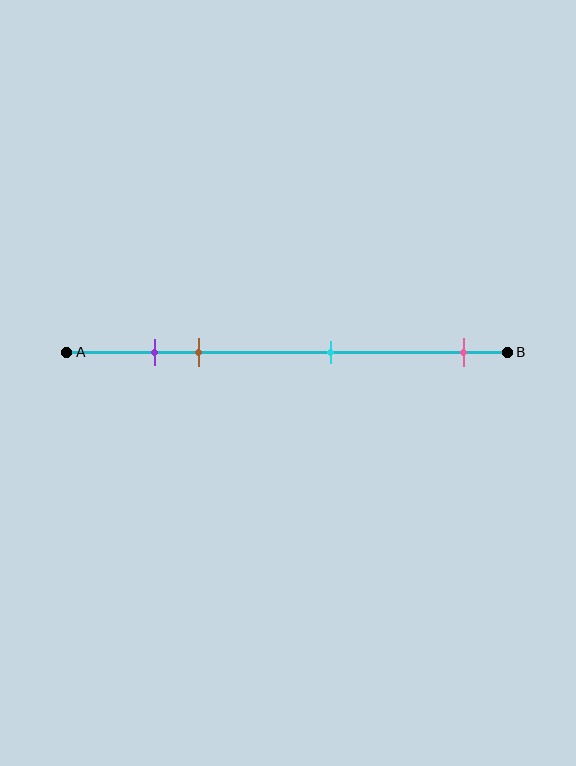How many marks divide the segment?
There are 4 marks dividing the segment.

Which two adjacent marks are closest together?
The purple and brown marks are the closest adjacent pair.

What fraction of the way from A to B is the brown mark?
The brown mark is approximately 30% (0.3) of the way from A to B.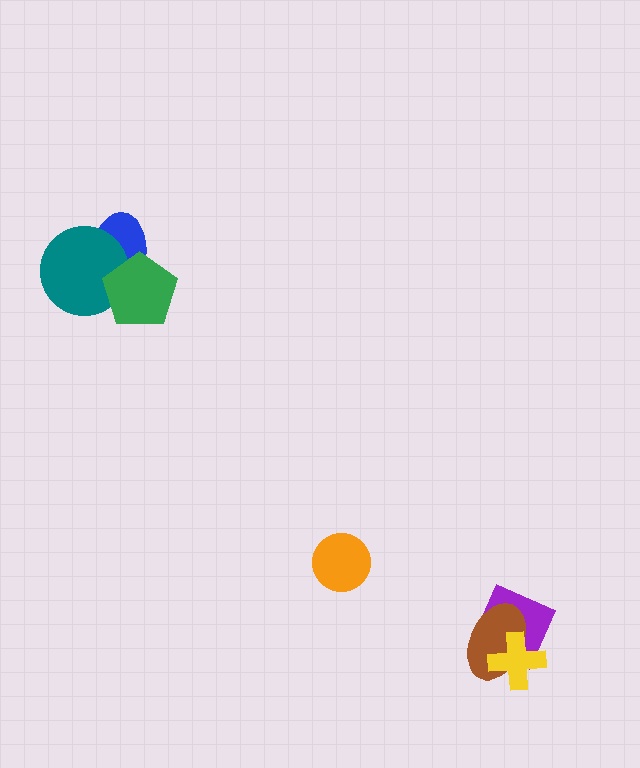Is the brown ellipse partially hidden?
Yes, it is partially covered by another shape.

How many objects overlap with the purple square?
2 objects overlap with the purple square.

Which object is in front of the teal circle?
The green pentagon is in front of the teal circle.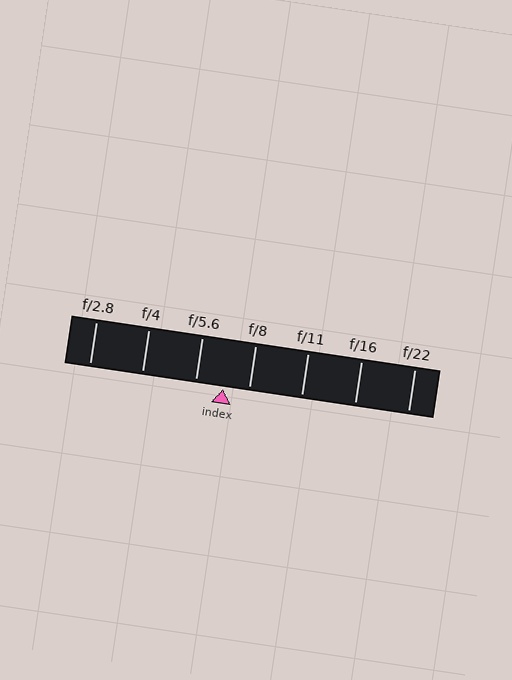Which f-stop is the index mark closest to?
The index mark is closest to f/8.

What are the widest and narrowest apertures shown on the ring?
The widest aperture shown is f/2.8 and the narrowest is f/22.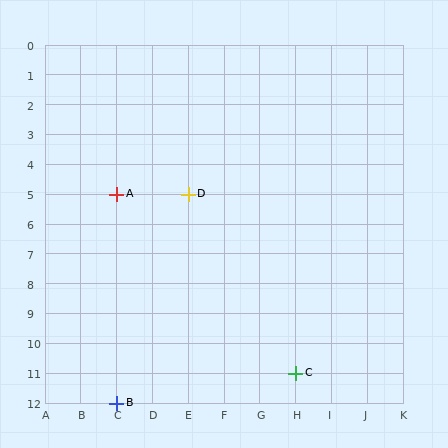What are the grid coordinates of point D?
Point D is at grid coordinates (E, 5).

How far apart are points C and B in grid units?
Points C and B are 5 columns and 1 row apart (about 5.1 grid units diagonally).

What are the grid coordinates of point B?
Point B is at grid coordinates (C, 12).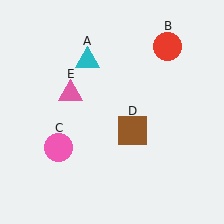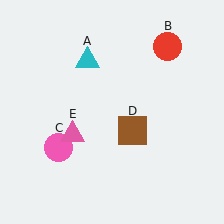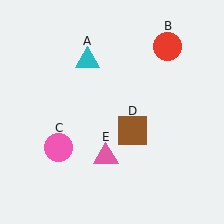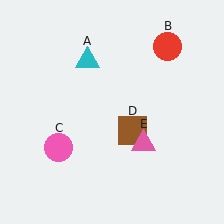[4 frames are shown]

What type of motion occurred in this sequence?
The pink triangle (object E) rotated counterclockwise around the center of the scene.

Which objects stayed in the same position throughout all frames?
Cyan triangle (object A) and red circle (object B) and pink circle (object C) and brown square (object D) remained stationary.